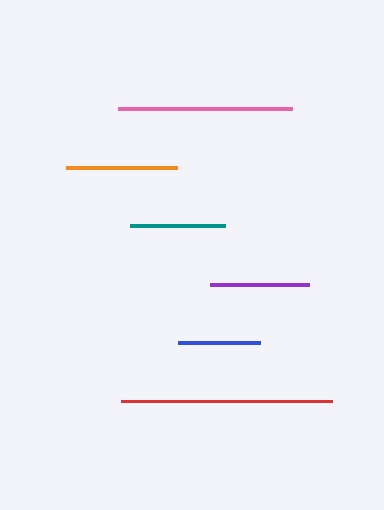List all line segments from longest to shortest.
From longest to shortest: red, pink, orange, purple, teal, blue.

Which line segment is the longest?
The red line is the longest at approximately 211 pixels.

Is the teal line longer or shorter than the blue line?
The teal line is longer than the blue line.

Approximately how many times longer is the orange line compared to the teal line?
The orange line is approximately 1.2 times the length of the teal line.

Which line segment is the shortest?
The blue line is the shortest at approximately 81 pixels.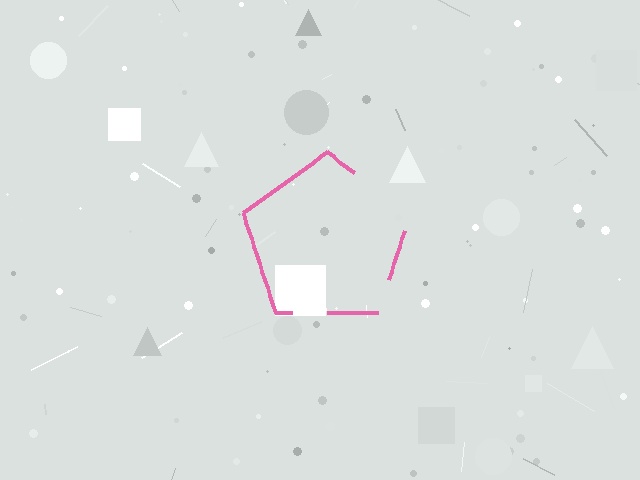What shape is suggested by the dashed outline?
The dashed outline suggests a pentagon.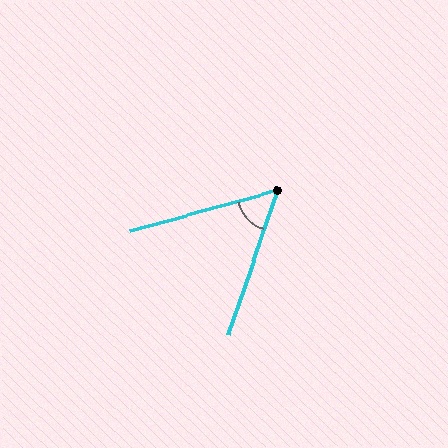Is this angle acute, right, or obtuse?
It is acute.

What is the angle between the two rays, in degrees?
Approximately 56 degrees.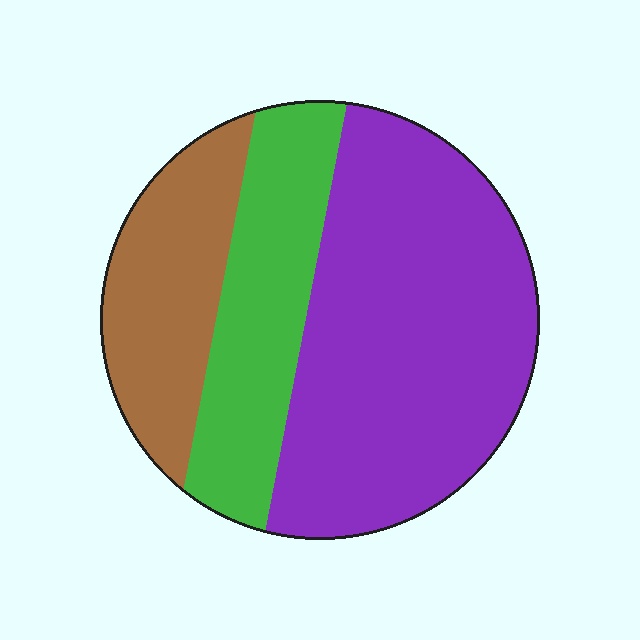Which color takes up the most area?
Purple, at roughly 55%.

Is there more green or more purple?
Purple.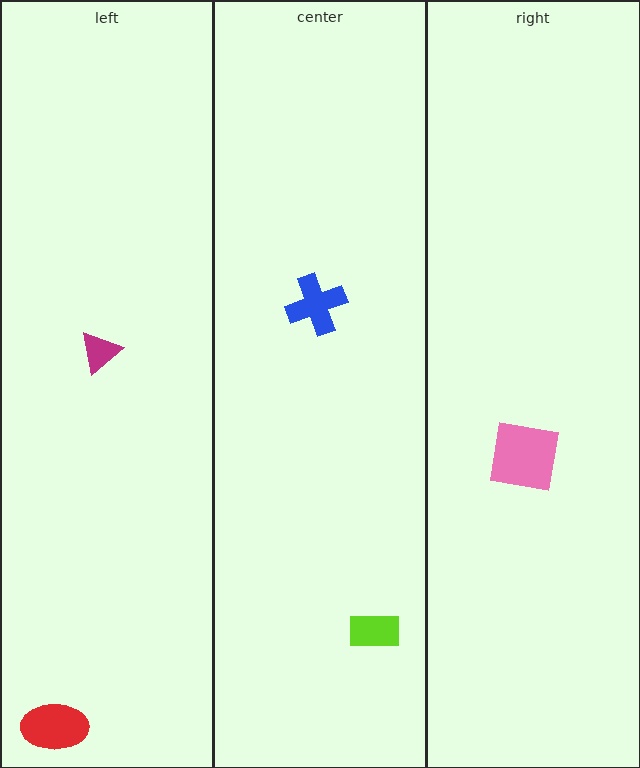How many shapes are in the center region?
2.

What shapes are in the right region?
The pink square.